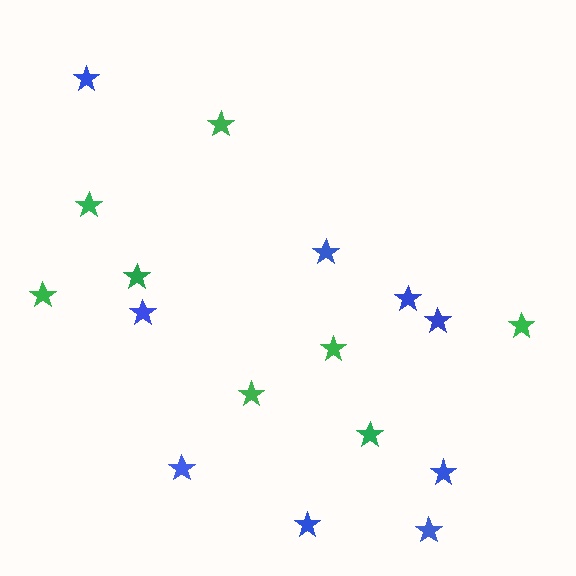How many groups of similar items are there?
There are 2 groups: one group of blue stars (9) and one group of green stars (8).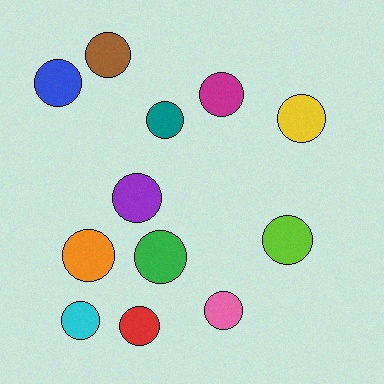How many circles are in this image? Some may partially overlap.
There are 12 circles.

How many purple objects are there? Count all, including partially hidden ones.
There is 1 purple object.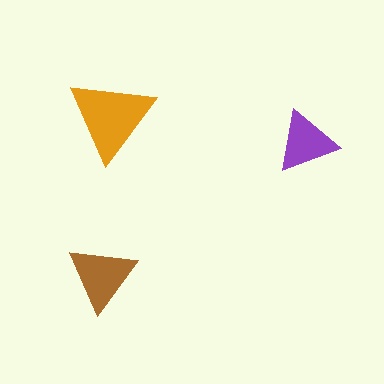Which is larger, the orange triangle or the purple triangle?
The orange one.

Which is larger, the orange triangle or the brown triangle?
The orange one.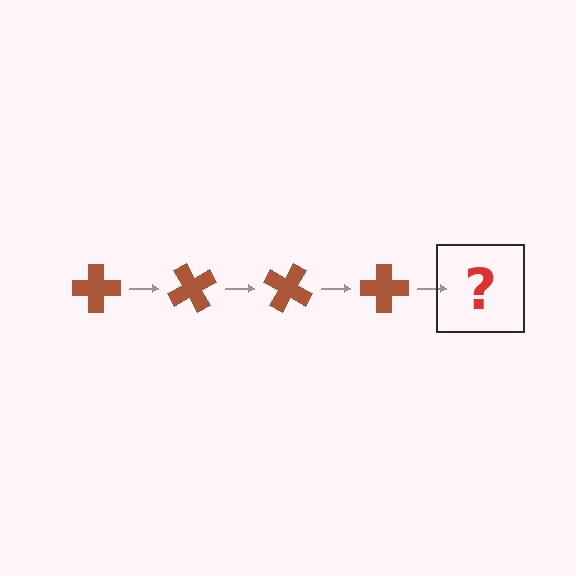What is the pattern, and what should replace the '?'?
The pattern is that the cross rotates 60 degrees each step. The '?' should be a brown cross rotated 240 degrees.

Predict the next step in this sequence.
The next step is a brown cross rotated 240 degrees.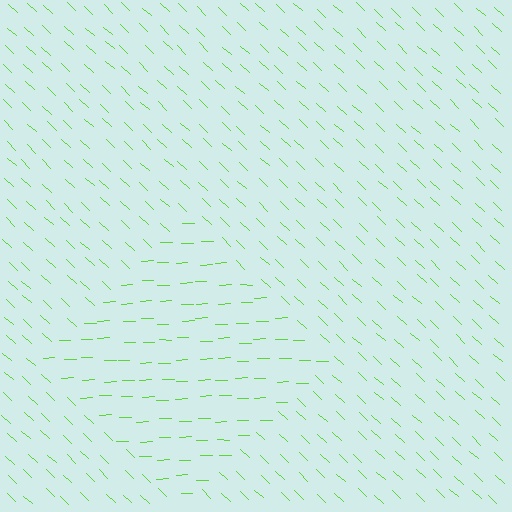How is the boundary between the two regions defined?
The boundary is defined purely by a change in line orientation (approximately 45 degrees difference). All lines are the same color and thickness.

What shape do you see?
I see a diamond.